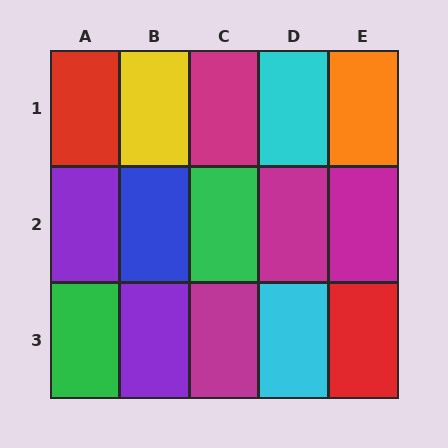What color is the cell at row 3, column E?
Red.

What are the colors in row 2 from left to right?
Purple, blue, green, magenta, magenta.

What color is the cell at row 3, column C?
Magenta.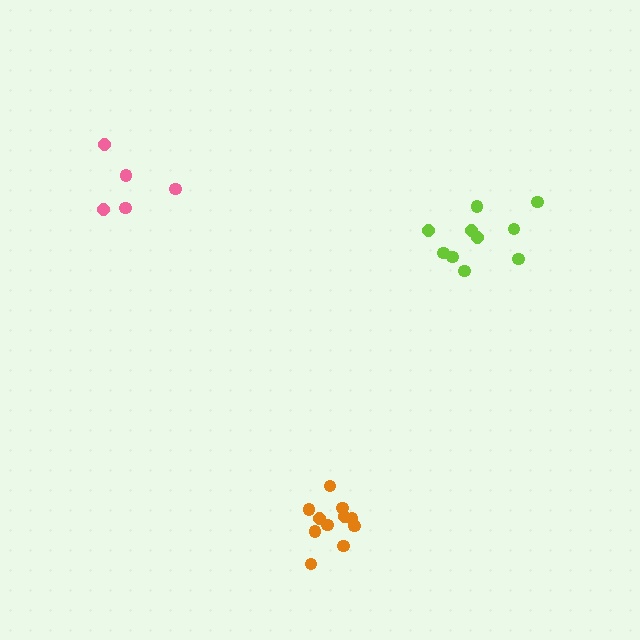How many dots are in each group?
Group 1: 5 dots, Group 2: 11 dots, Group 3: 10 dots (26 total).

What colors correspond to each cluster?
The clusters are colored: pink, orange, lime.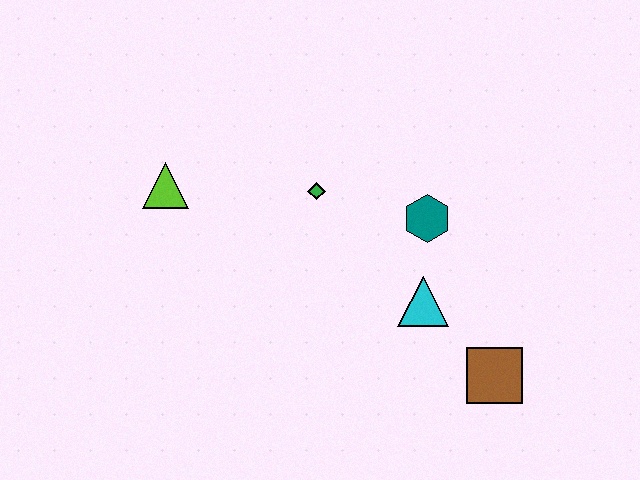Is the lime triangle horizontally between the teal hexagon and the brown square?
No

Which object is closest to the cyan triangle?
The teal hexagon is closest to the cyan triangle.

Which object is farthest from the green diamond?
The brown square is farthest from the green diamond.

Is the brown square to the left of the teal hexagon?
No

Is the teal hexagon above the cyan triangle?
Yes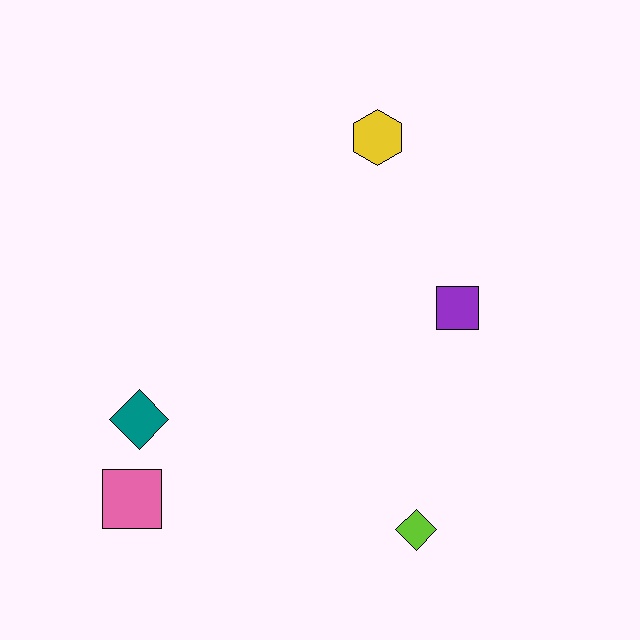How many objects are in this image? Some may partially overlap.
There are 5 objects.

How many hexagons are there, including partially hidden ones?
There is 1 hexagon.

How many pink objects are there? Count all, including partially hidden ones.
There is 1 pink object.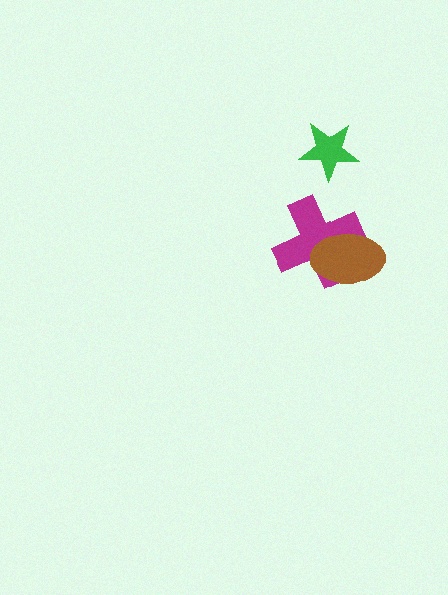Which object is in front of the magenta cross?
The brown ellipse is in front of the magenta cross.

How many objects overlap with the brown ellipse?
1 object overlaps with the brown ellipse.